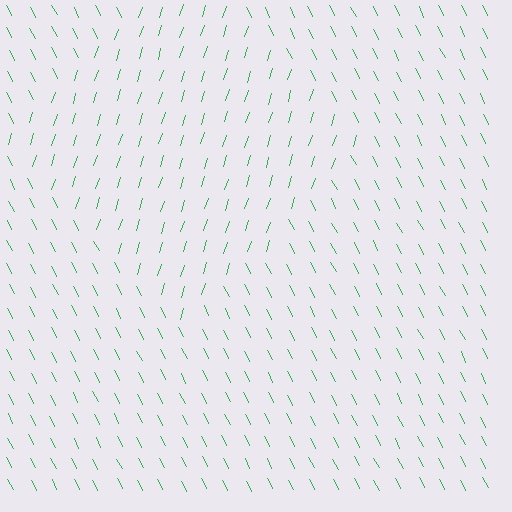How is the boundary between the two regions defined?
The boundary is defined purely by a change in line orientation (approximately 45 degrees difference). All lines are the same color and thickness.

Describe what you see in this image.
The image is filled with small green line segments. A diamond region in the image has lines oriented differently from the surrounding lines, creating a visible texture boundary.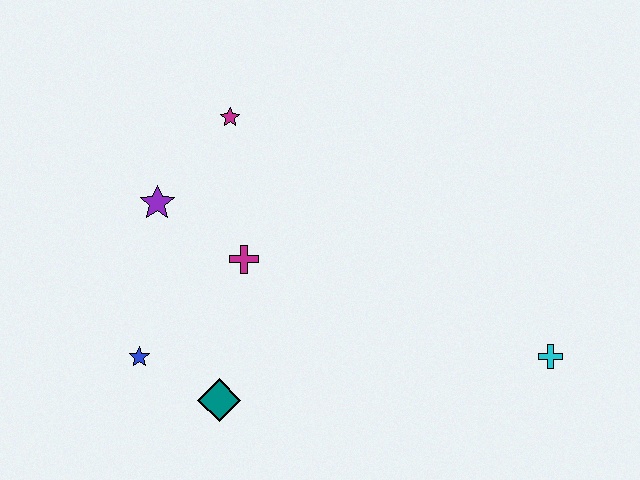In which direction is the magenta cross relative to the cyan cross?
The magenta cross is to the left of the cyan cross.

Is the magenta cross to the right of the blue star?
Yes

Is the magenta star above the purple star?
Yes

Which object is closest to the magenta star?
The purple star is closest to the magenta star.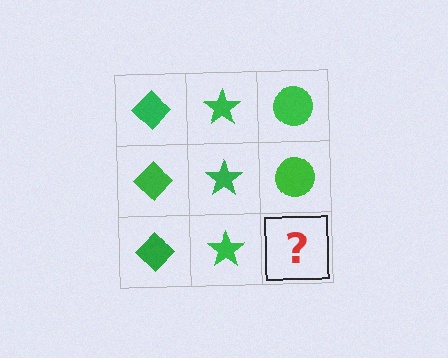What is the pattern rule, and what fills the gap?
The rule is that each column has a consistent shape. The gap should be filled with a green circle.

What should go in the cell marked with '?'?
The missing cell should contain a green circle.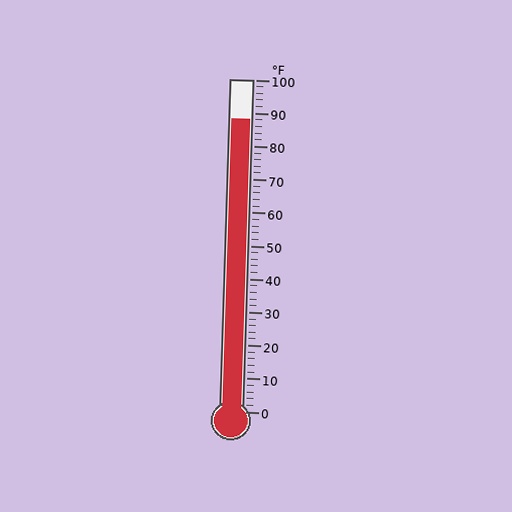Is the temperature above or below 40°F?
The temperature is above 40°F.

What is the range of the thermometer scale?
The thermometer scale ranges from 0°F to 100°F.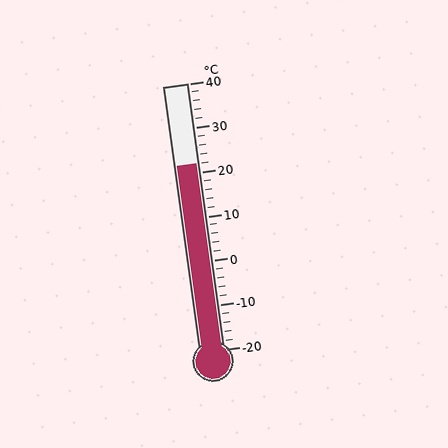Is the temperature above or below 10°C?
The temperature is above 10°C.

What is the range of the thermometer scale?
The thermometer scale ranges from -20°C to 40°C.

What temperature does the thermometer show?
The thermometer shows approximately 22°C.